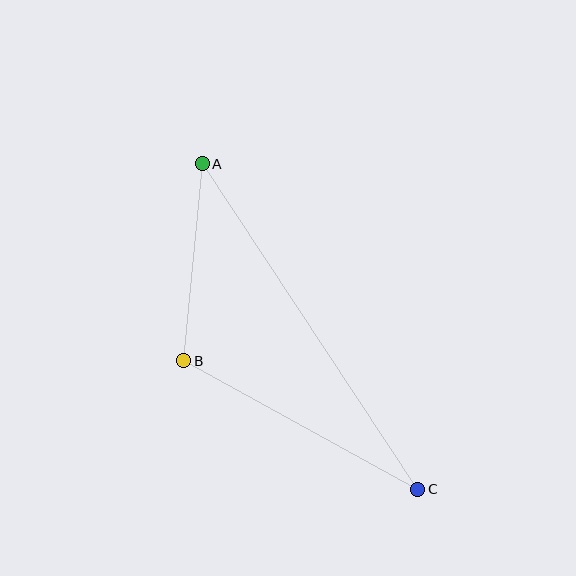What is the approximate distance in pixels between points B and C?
The distance between B and C is approximately 267 pixels.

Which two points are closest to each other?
Points A and B are closest to each other.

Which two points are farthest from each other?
Points A and C are farthest from each other.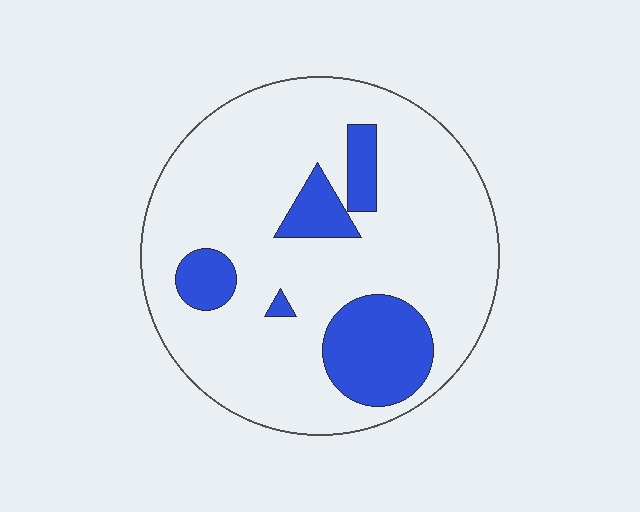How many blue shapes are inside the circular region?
5.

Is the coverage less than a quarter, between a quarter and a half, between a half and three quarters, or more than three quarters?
Less than a quarter.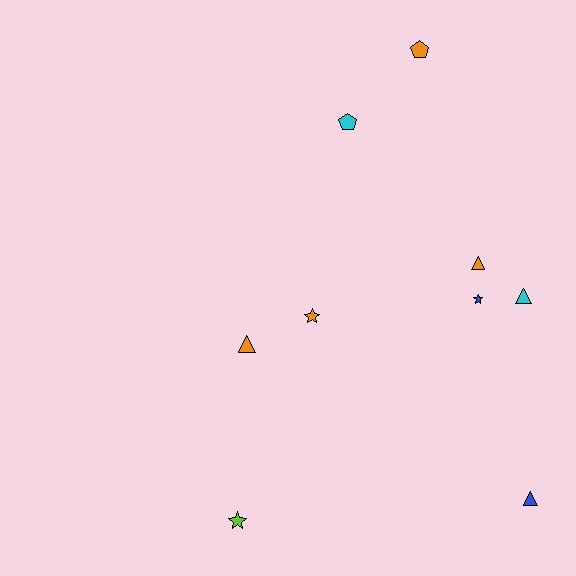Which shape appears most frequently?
Triangle, with 4 objects.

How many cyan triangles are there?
There is 1 cyan triangle.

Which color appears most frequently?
Orange, with 4 objects.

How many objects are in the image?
There are 9 objects.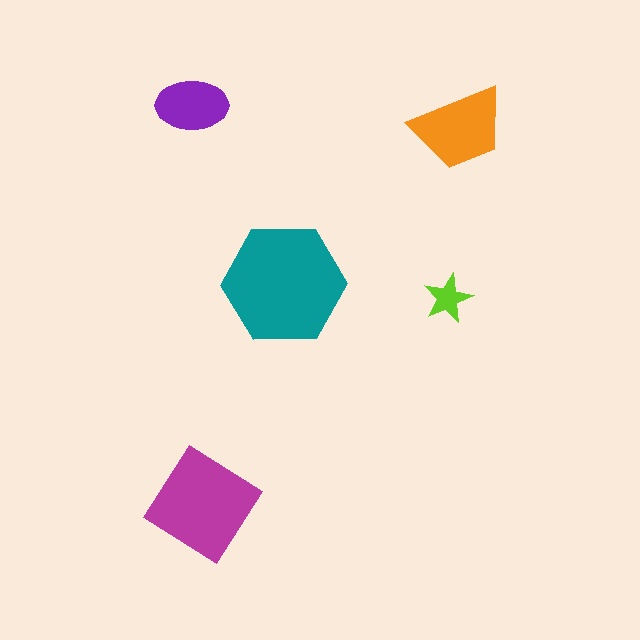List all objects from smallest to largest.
The lime star, the purple ellipse, the orange trapezoid, the magenta diamond, the teal hexagon.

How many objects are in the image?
There are 5 objects in the image.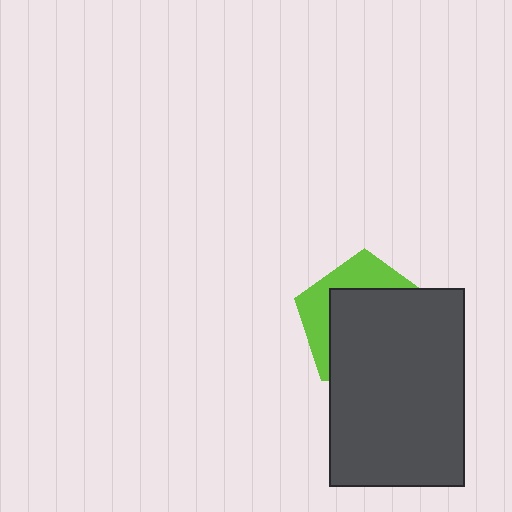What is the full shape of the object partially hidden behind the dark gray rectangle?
The partially hidden object is a lime pentagon.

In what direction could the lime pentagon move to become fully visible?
The lime pentagon could move toward the upper-left. That would shift it out from behind the dark gray rectangle entirely.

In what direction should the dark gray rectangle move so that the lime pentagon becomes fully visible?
The dark gray rectangle should move toward the lower-right. That is the shortest direction to clear the overlap and leave the lime pentagon fully visible.